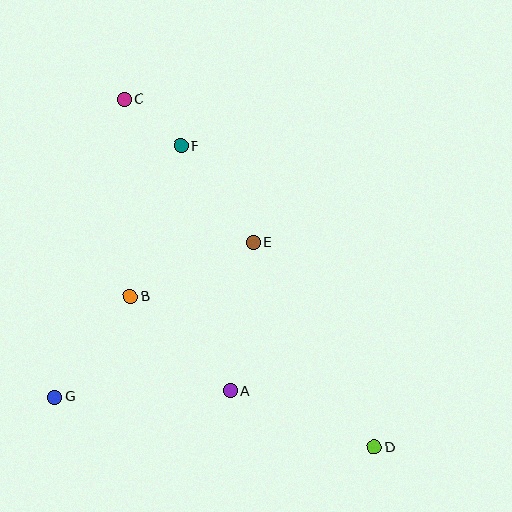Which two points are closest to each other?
Points C and F are closest to each other.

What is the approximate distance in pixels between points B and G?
The distance between B and G is approximately 126 pixels.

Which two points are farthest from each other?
Points C and D are farthest from each other.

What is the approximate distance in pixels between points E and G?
The distance between E and G is approximately 251 pixels.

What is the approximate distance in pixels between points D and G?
The distance between D and G is approximately 323 pixels.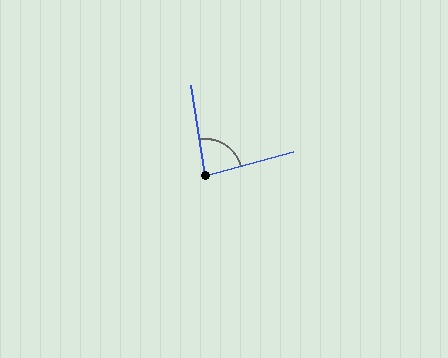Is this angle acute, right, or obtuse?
It is acute.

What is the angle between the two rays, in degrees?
Approximately 84 degrees.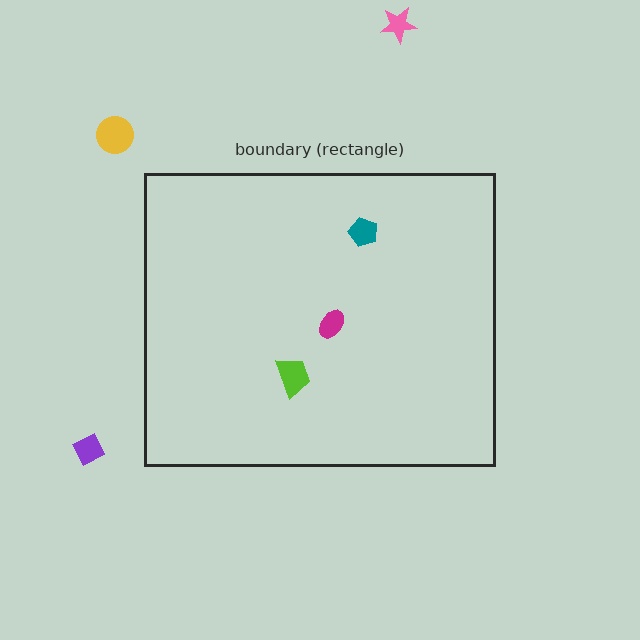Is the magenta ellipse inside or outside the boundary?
Inside.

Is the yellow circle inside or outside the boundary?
Outside.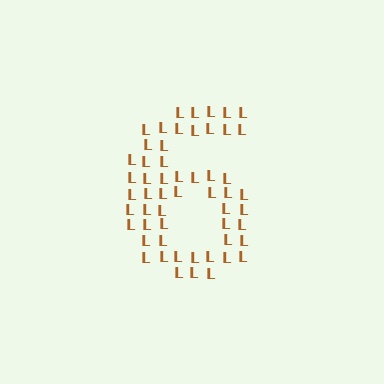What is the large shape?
The large shape is the digit 6.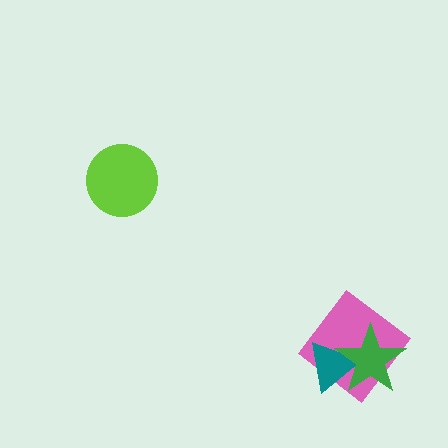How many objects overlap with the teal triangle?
2 objects overlap with the teal triangle.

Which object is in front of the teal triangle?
The green star is in front of the teal triangle.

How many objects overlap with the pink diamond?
2 objects overlap with the pink diamond.